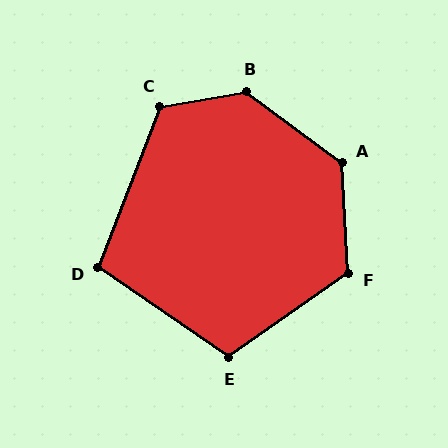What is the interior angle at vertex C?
Approximately 121 degrees (obtuse).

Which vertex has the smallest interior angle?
D, at approximately 103 degrees.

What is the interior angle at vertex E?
Approximately 110 degrees (obtuse).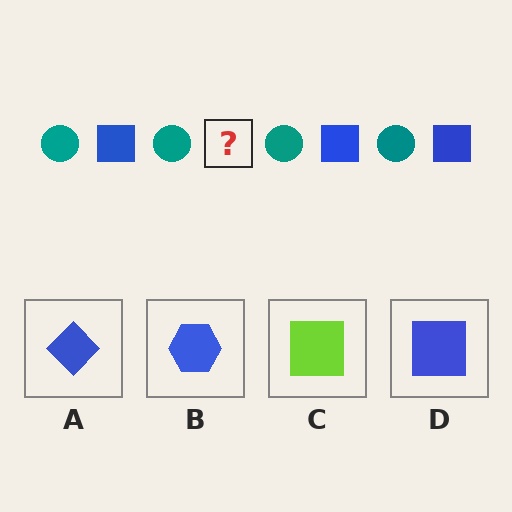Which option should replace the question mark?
Option D.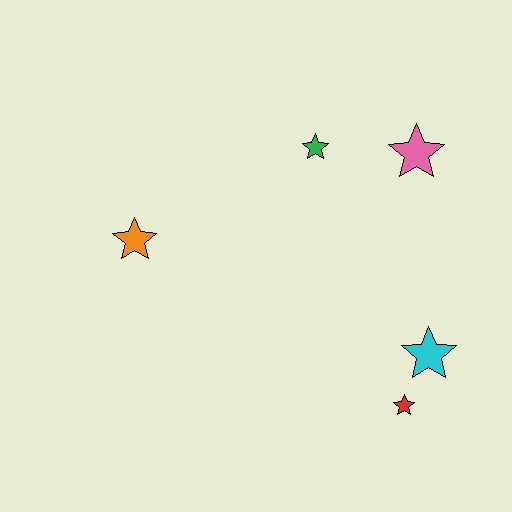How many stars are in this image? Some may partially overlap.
There are 5 stars.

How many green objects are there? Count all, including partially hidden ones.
There is 1 green object.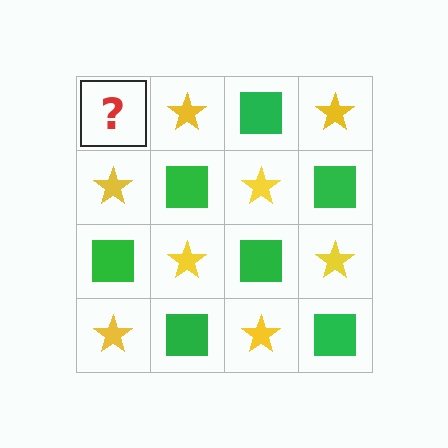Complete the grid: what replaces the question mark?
The question mark should be replaced with a green square.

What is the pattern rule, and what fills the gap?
The rule is that it alternates green square and yellow star in a checkerboard pattern. The gap should be filled with a green square.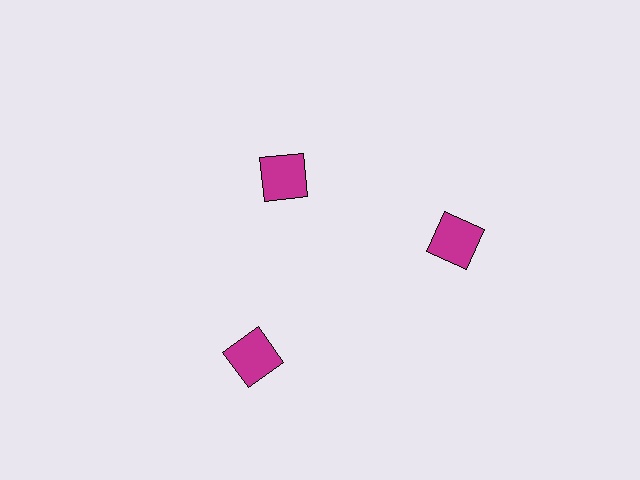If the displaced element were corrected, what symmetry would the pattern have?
It would have 3-fold rotational symmetry — the pattern would map onto itself every 120 degrees.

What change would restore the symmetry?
The symmetry would be restored by moving it outward, back onto the ring so that all 3 squares sit at equal angles and equal distance from the center.